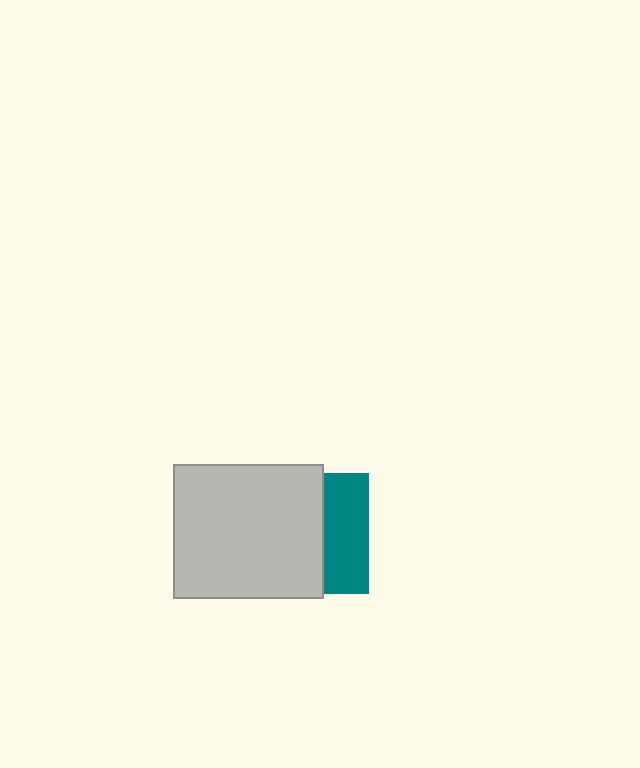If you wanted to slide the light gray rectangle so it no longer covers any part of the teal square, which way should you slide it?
Slide it left — that is the most direct way to separate the two shapes.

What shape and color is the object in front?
The object in front is a light gray rectangle.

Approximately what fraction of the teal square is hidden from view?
Roughly 62% of the teal square is hidden behind the light gray rectangle.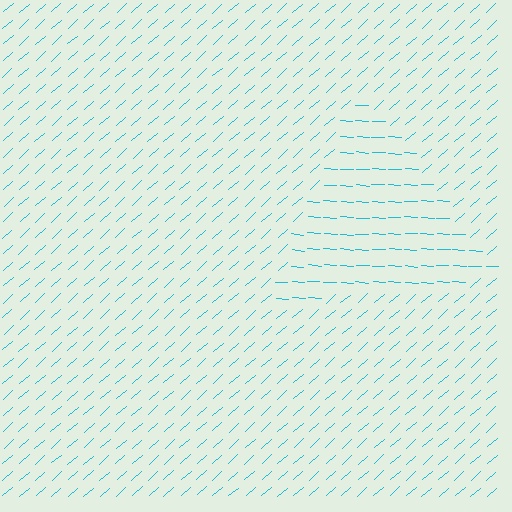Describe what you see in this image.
The image is filled with small cyan line segments. A triangle region in the image has lines oriented differently from the surrounding lines, creating a visible texture boundary.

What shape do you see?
I see a triangle.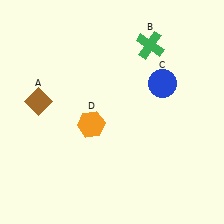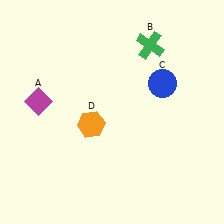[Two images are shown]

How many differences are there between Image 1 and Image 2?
There is 1 difference between the two images.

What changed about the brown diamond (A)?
In Image 1, A is brown. In Image 2, it changed to magenta.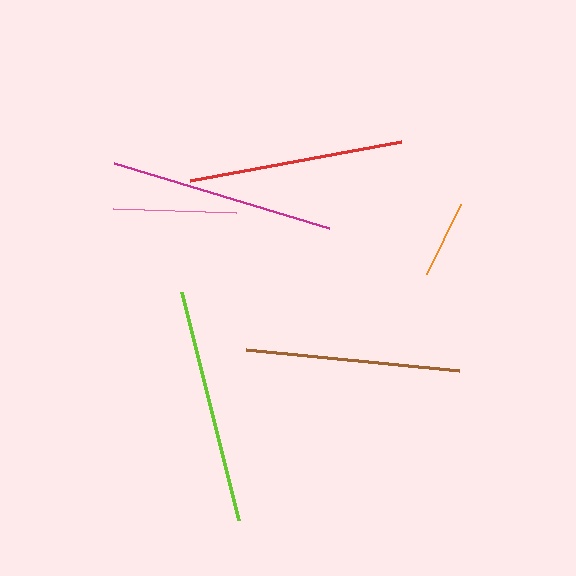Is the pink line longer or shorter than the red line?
The red line is longer than the pink line.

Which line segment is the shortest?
The orange line is the shortest at approximately 79 pixels.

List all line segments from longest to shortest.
From longest to shortest: lime, magenta, red, brown, pink, orange.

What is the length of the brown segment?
The brown segment is approximately 214 pixels long.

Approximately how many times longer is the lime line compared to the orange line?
The lime line is approximately 3.0 times the length of the orange line.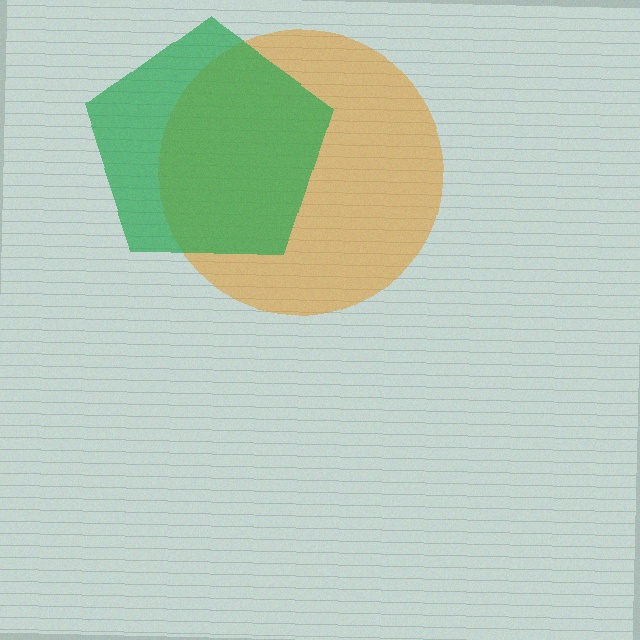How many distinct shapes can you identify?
There are 2 distinct shapes: an orange circle, a green pentagon.